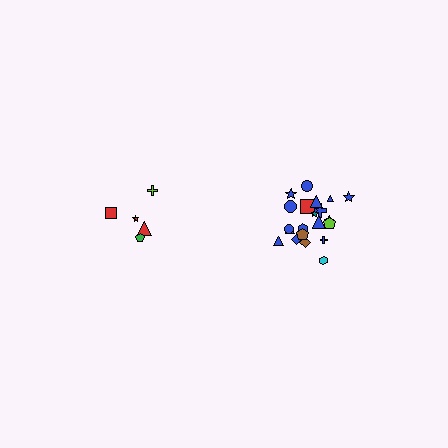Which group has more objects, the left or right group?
The right group.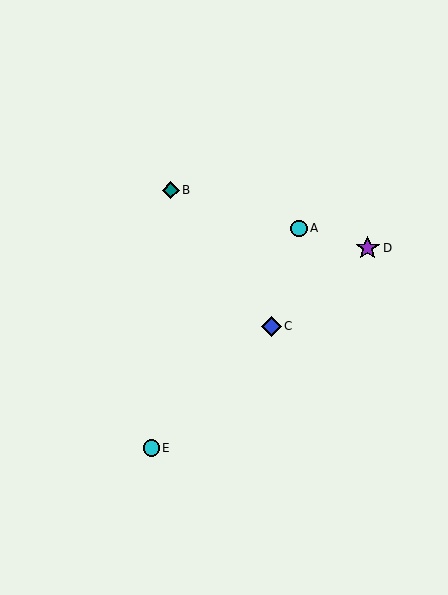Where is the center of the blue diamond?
The center of the blue diamond is at (271, 326).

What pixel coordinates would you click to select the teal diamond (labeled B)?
Click at (171, 190) to select the teal diamond B.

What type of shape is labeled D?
Shape D is a purple star.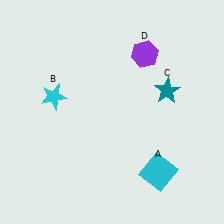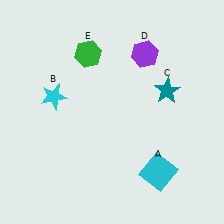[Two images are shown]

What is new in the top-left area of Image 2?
A green hexagon (E) was added in the top-left area of Image 2.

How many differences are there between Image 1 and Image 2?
There is 1 difference between the two images.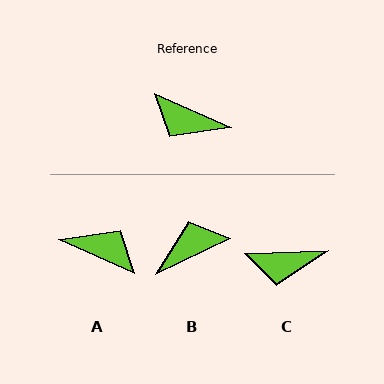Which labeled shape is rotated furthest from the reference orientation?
A, about 180 degrees away.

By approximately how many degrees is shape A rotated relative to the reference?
Approximately 180 degrees counter-clockwise.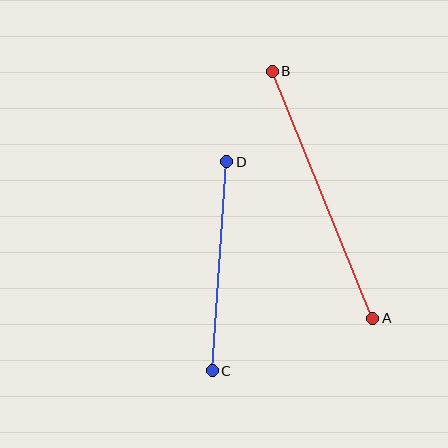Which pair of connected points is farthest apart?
Points A and B are farthest apart.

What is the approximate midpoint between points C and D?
The midpoint is at approximately (220, 266) pixels.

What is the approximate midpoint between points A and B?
The midpoint is at approximately (322, 195) pixels.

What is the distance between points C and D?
The distance is approximately 210 pixels.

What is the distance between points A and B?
The distance is approximately 267 pixels.